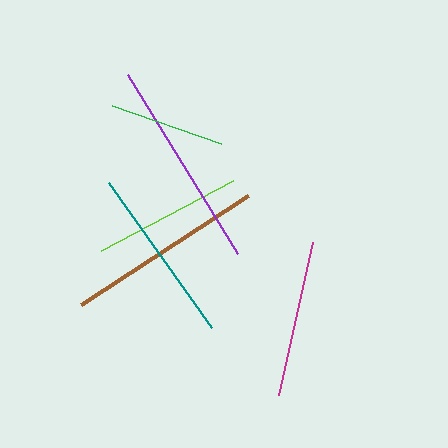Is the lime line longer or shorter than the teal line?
The teal line is longer than the lime line.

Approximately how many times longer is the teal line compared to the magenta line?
The teal line is approximately 1.1 times the length of the magenta line.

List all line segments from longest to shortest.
From longest to shortest: purple, brown, teal, magenta, lime, green.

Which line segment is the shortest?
The green line is the shortest at approximately 116 pixels.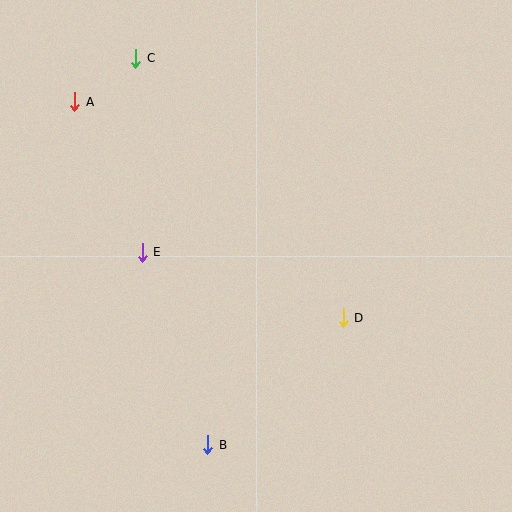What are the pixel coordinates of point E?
Point E is at (142, 252).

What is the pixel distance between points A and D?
The distance between A and D is 345 pixels.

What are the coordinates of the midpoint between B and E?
The midpoint between B and E is at (175, 349).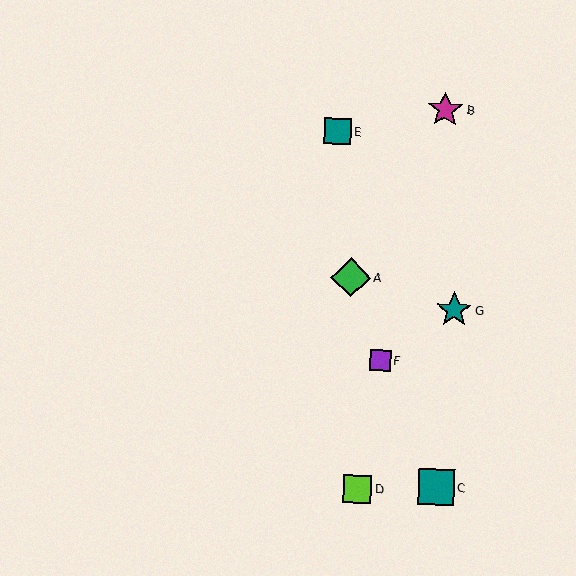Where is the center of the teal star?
The center of the teal star is at (454, 310).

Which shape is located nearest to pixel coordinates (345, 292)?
The green diamond (labeled A) at (351, 278) is nearest to that location.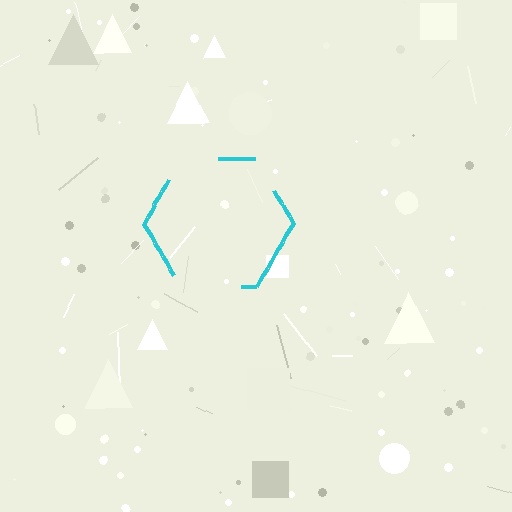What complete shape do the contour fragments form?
The contour fragments form a hexagon.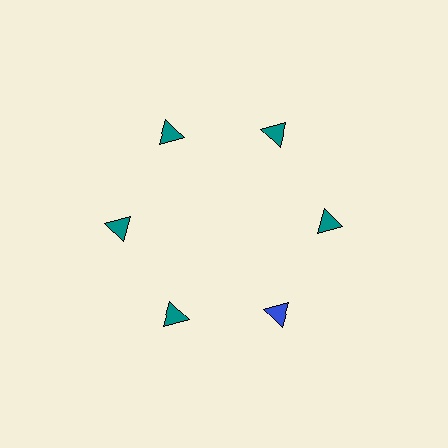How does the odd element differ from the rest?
It has a different color: blue instead of teal.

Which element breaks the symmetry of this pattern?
The blue triangle at roughly the 5 o'clock position breaks the symmetry. All other shapes are teal triangles.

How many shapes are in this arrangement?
There are 6 shapes arranged in a ring pattern.